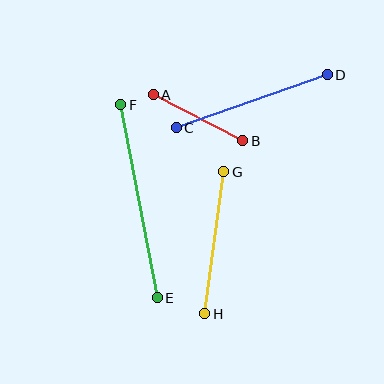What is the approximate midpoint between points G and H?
The midpoint is at approximately (214, 243) pixels.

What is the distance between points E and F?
The distance is approximately 196 pixels.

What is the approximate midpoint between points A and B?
The midpoint is at approximately (198, 118) pixels.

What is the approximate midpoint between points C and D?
The midpoint is at approximately (252, 101) pixels.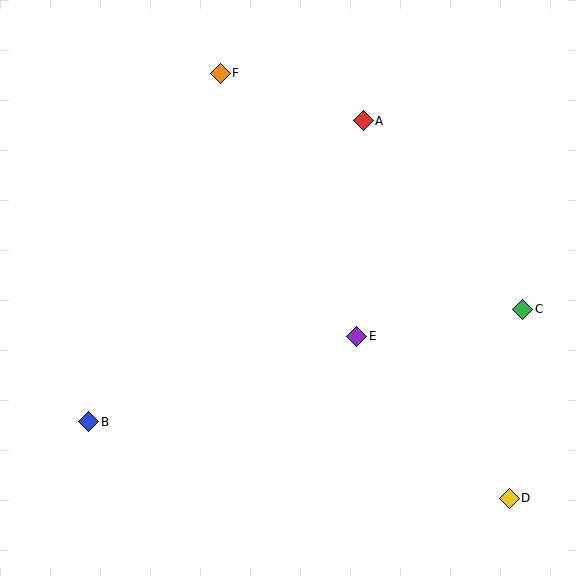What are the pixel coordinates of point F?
Point F is at (220, 73).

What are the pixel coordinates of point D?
Point D is at (509, 498).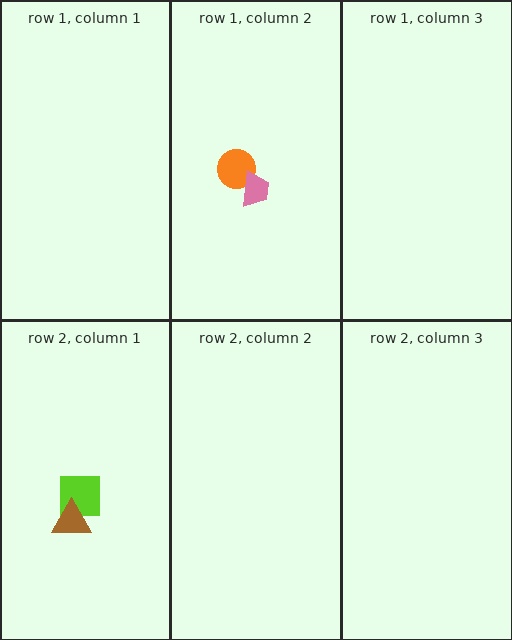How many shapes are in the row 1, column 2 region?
2.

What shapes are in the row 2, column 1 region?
The lime square, the brown triangle.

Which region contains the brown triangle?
The row 2, column 1 region.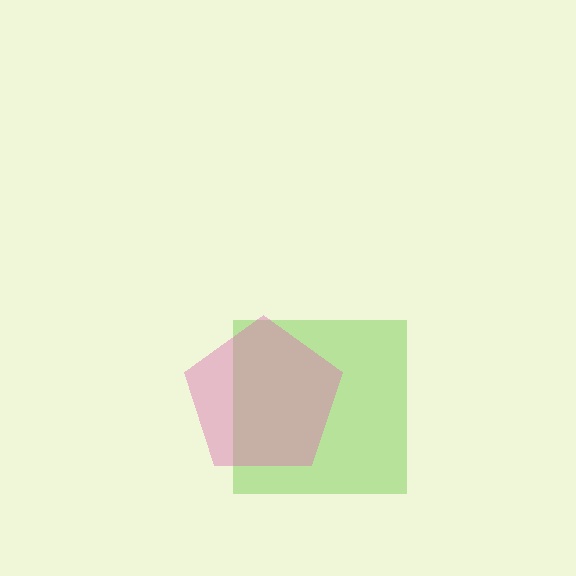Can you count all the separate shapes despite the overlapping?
Yes, there are 2 separate shapes.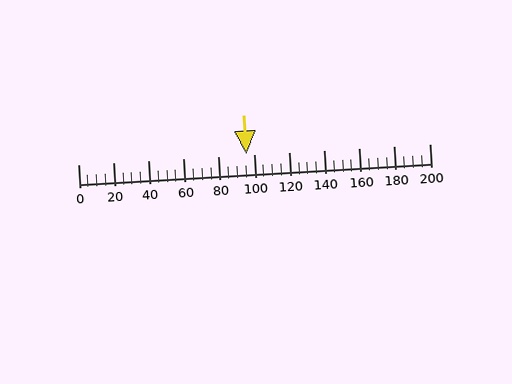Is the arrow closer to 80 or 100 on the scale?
The arrow is closer to 100.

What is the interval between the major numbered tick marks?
The major tick marks are spaced 20 units apart.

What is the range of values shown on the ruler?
The ruler shows values from 0 to 200.